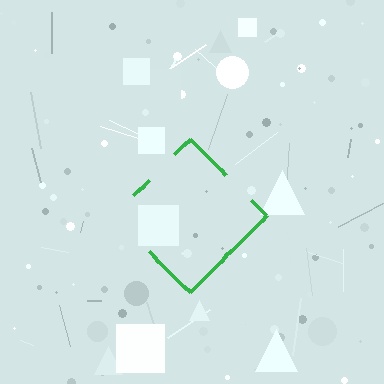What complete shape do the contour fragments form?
The contour fragments form a diamond.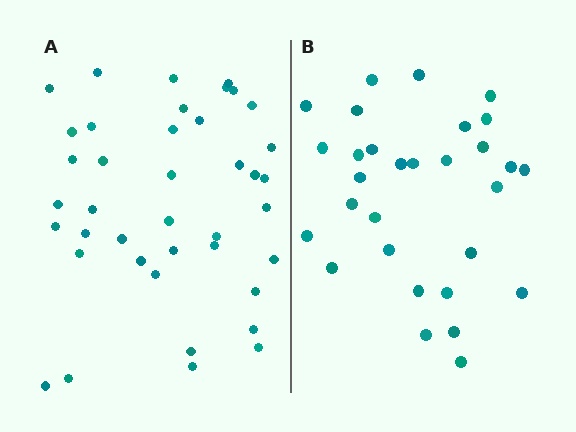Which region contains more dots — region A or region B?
Region A (the left region) has more dots.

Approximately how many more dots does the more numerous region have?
Region A has roughly 10 or so more dots than region B.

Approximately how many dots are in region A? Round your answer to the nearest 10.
About 40 dots.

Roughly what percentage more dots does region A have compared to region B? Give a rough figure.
About 35% more.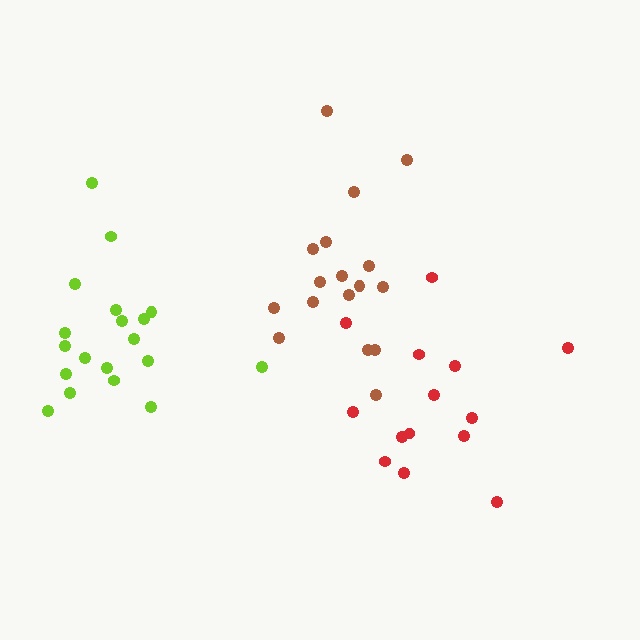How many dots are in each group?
Group 1: 14 dots, Group 2: 19 dots, Group 3: 17 dots (50 total).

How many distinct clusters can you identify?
There are 3 distinct clusters.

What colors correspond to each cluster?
The clusters are colored: red, lime, brown.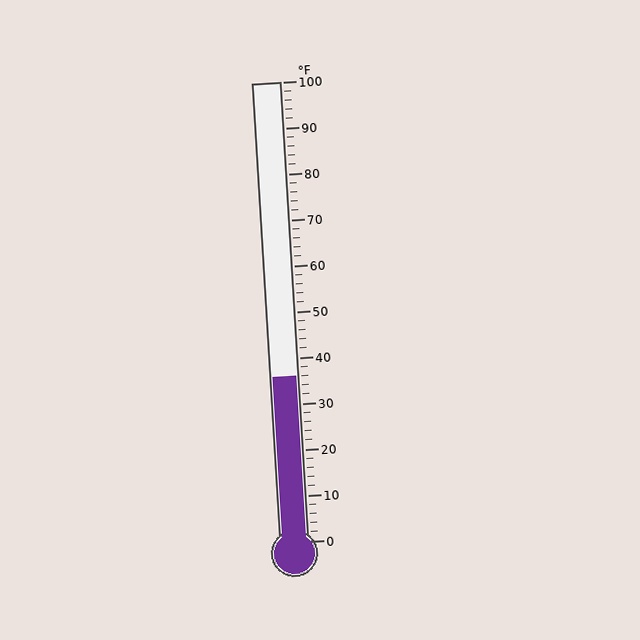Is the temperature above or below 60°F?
The temperature is below 60°F.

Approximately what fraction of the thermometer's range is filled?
The thermometer is filled to approximately 35% of its range.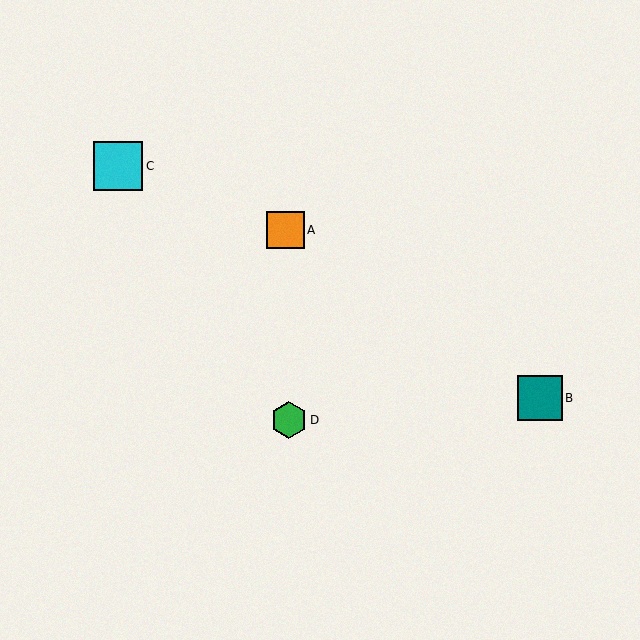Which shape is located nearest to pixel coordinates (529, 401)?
The teal square (labeled B) at (540, 398) is nearest to that location.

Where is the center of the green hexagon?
The center of the green hexagon is at (289, 420).